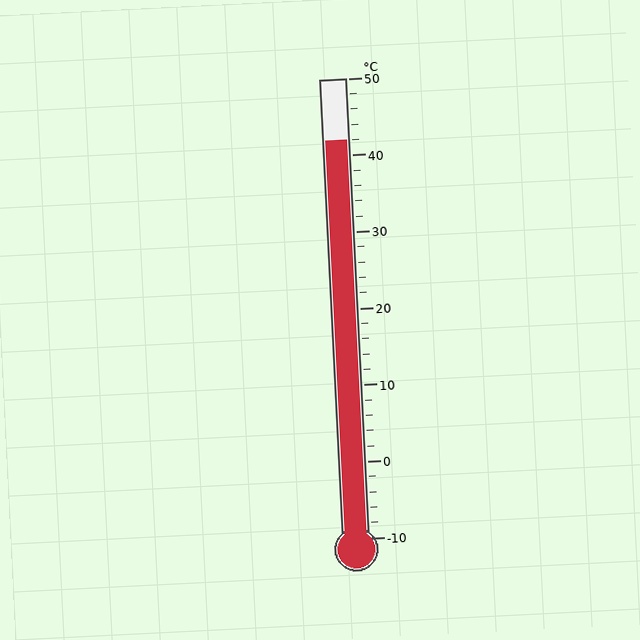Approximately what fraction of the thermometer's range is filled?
The thermometer is filled to approximately 85% of its range.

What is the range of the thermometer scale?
The thermometer scale ranges from -10°C to 50°C.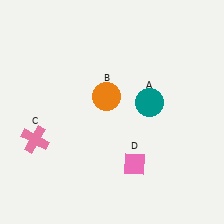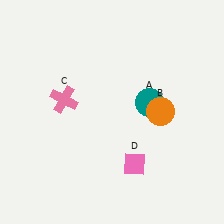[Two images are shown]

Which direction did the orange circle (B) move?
The orange circle (B) moved right.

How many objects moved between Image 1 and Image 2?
2 objects moved between the two images.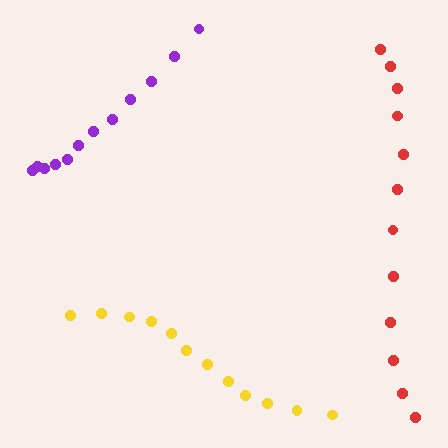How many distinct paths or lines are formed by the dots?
There are 3 distinct paths.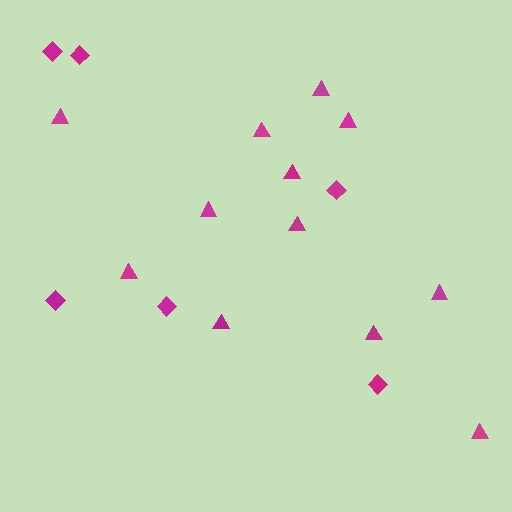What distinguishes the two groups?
There are 2 groups: one group of triangles (12) and one group of diamonds (6).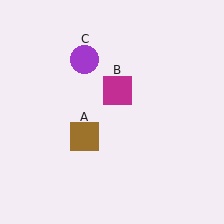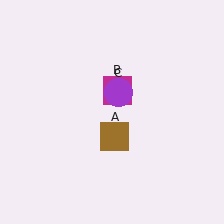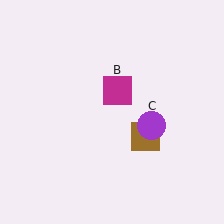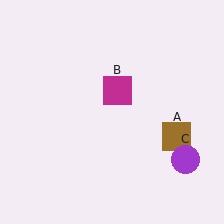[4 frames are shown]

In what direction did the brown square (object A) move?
The brown square (object A) moved right.